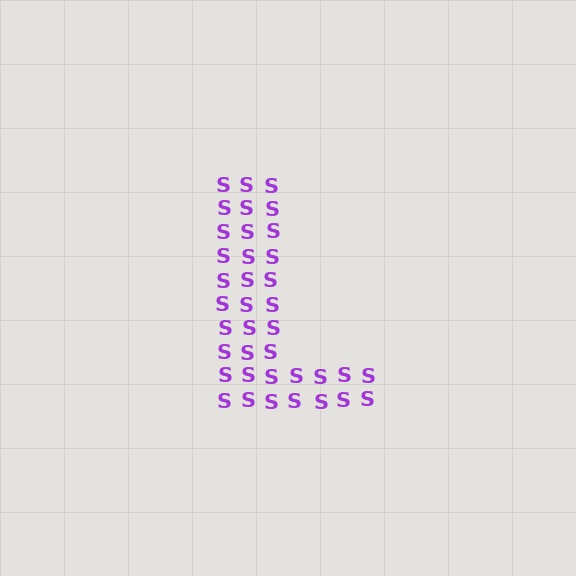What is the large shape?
The large shape is the letter L.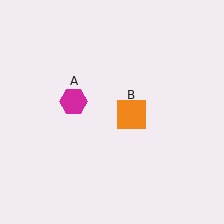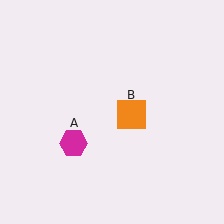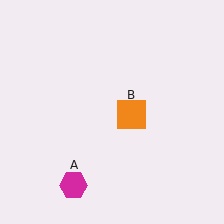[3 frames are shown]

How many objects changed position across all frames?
1 object changed position: magenta hexagon (object A).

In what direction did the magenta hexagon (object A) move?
The magenta hexagon (object A) moved down.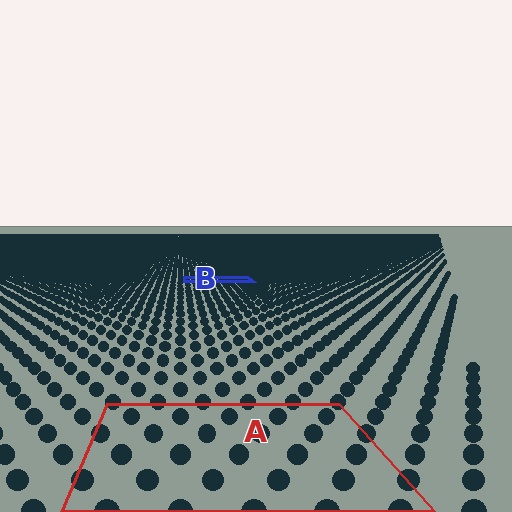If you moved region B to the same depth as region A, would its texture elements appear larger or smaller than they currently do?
They would appear larger. At a closer depth, the same texture elements are projected at a bigger on-screen size.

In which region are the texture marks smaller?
The texture marks are smaller in region B, because it is farther away.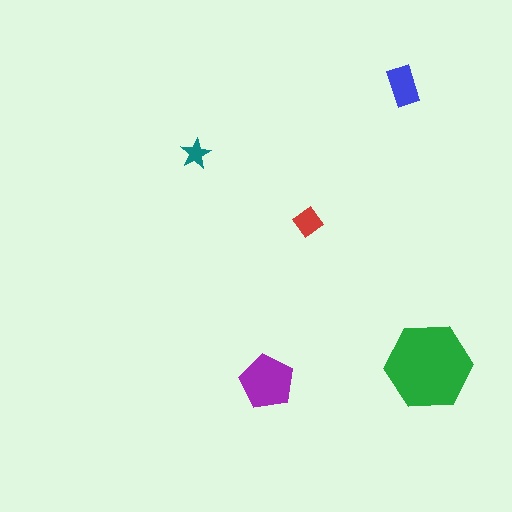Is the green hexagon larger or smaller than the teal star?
Larger.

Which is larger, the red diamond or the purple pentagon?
The purple pentagon.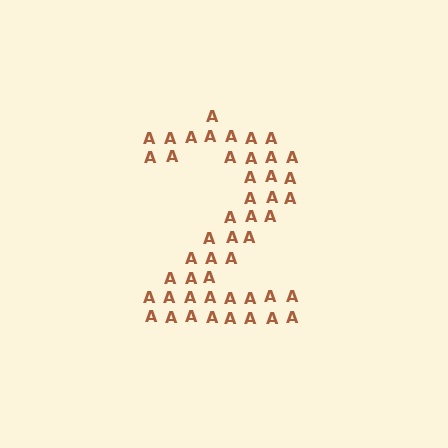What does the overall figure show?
The overall figure shows the digit 2.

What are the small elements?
The small elements are letter A's.